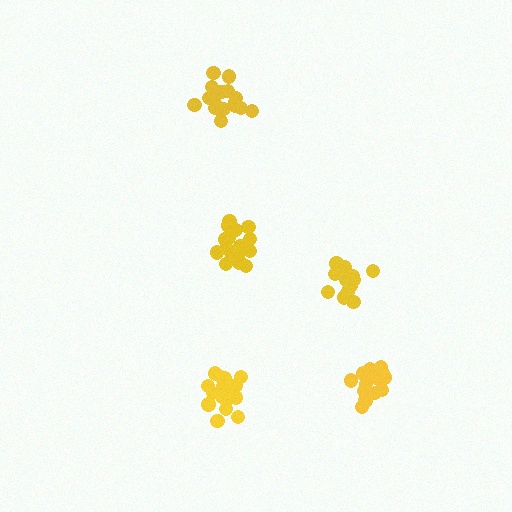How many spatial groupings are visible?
There are 5 spatial groupings.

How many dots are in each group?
Group 1: 15 dots, Group 2: 17 dots, Group 3: 20 dots, Group 4: 14 dots, Group 5: 20 dots (86 total).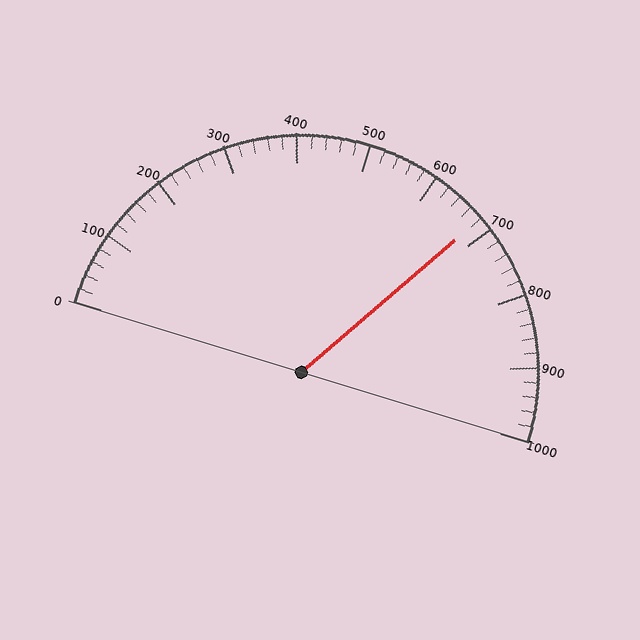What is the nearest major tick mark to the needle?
The nearest major tick mark is 700.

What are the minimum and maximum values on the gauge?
The gauge ranges from 0 to 1000.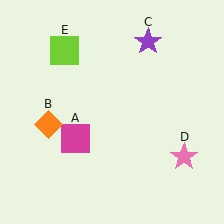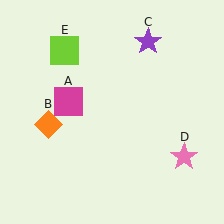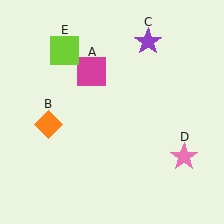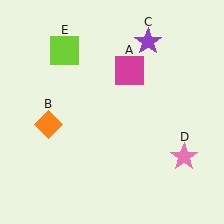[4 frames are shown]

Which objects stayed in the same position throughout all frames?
Orange diamond (object B) and purple star (object C) and pink star (object D) and lime square (object E) remained stationary.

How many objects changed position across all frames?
1 object changed position: magenta square (object A).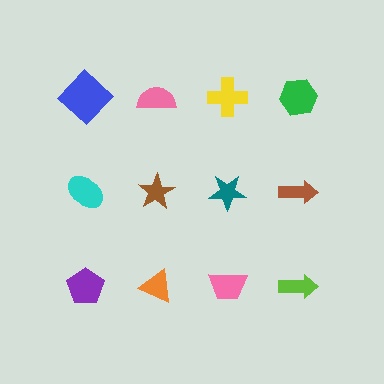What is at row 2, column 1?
A cyan ellipse.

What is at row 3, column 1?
A purple pentagon.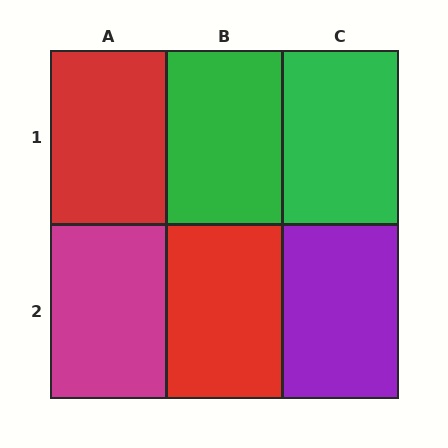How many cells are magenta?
1 cell is magenta.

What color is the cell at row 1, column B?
Green.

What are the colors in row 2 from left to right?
Magenta, red, purple.